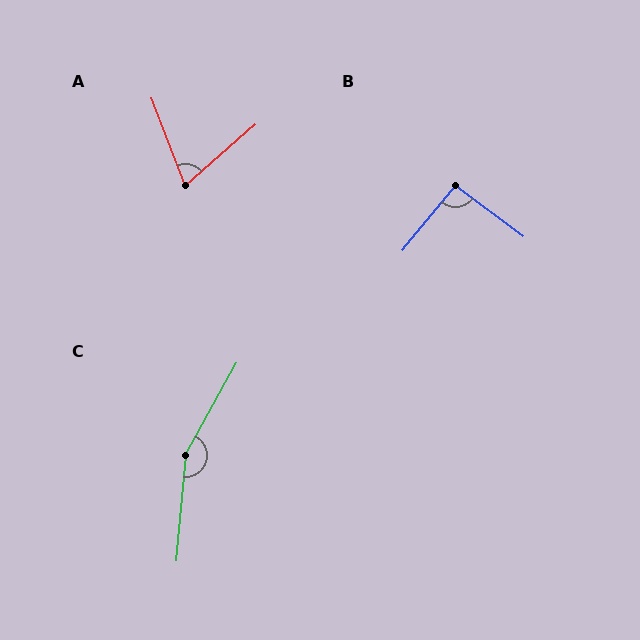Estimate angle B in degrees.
Approximately 93 degrees.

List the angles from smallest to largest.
A (70°), B (93°), C (156°).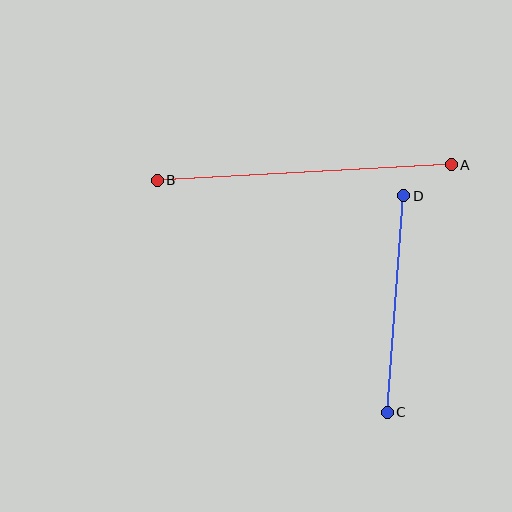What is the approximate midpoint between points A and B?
The midpoint is at approximately (304, 172) pixels.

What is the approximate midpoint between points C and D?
The midpoint is at approximately (395, 304) pixels.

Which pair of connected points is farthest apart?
Points A and B are farthest apart.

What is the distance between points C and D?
The distance is approximately 217 pixels.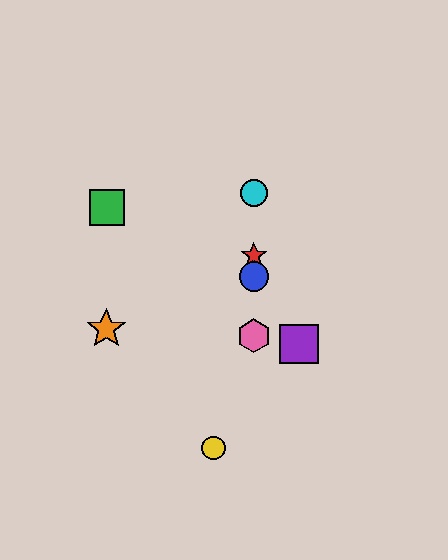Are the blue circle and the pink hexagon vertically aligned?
Yes, both are at x≈254.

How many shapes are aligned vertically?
4 shapes (the red star, the blue circle, the cyan circle, the pink hexagon) are aligned vertically.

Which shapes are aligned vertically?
The red star, the blue circle, the cyan circle, the pink hexagon are aligned vertically.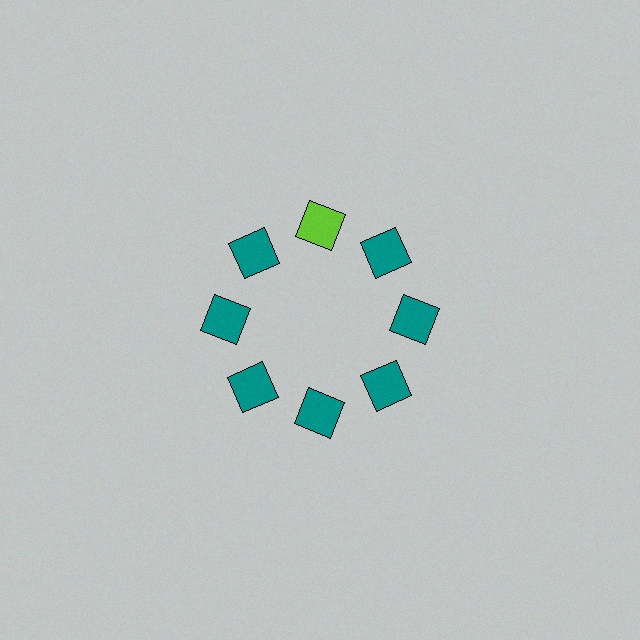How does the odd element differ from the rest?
It has a different color: lime instead of teal.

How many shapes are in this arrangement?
There are 8 shapes arranged in a ring pattern.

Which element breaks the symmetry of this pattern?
The lime square at roughly the 12 o'clock position breaks the symmetry. All other shapes are teal squares.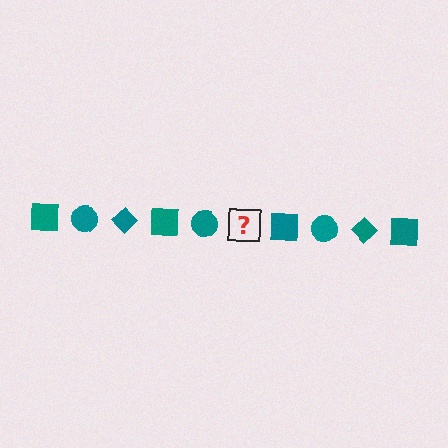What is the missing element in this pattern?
The missing element is a teal diamond.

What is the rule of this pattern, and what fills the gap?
The rule is that the pattern cycles through square, circle, diamond shapes in teal. The gap should be filled with a teal diamond.